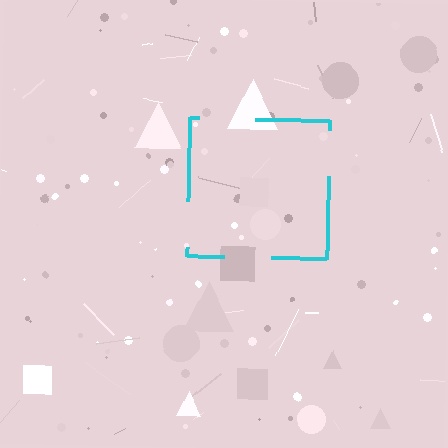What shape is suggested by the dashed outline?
The dashed outline suggests a square.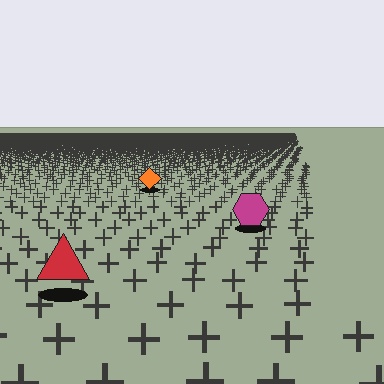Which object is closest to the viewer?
The red triangle is closest. The texture marks near it are larger and more spread out.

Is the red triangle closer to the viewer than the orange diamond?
Yes. The red triangle is closer — you can tell from the texture gradient: the ground texture is coarser near it.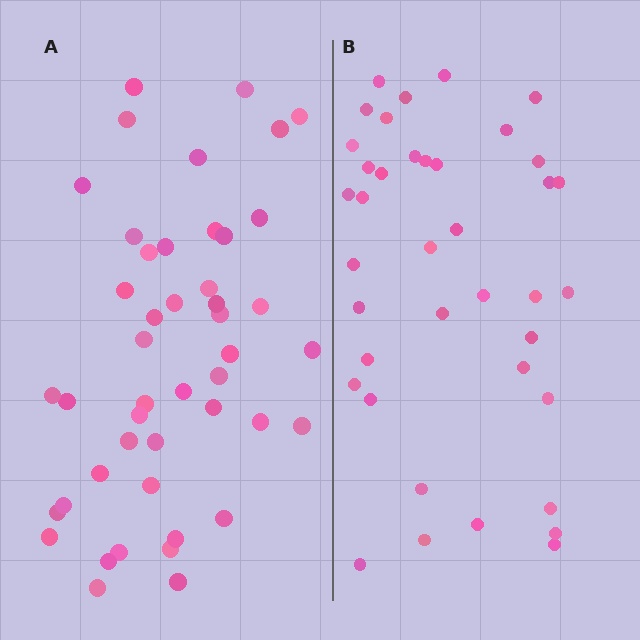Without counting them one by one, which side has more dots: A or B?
Region A (the left region) has more dots.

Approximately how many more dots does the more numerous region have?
Region A has roughly 8 or so more dots than region B.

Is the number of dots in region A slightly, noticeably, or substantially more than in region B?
Region A has only slightly more — the two regions are fairly close. The ratio is roughly 1.2 to 1.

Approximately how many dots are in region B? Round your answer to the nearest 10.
About 40 dots. (The exact count is 39, which rounds to 40.)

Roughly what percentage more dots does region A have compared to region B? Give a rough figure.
About 20% more.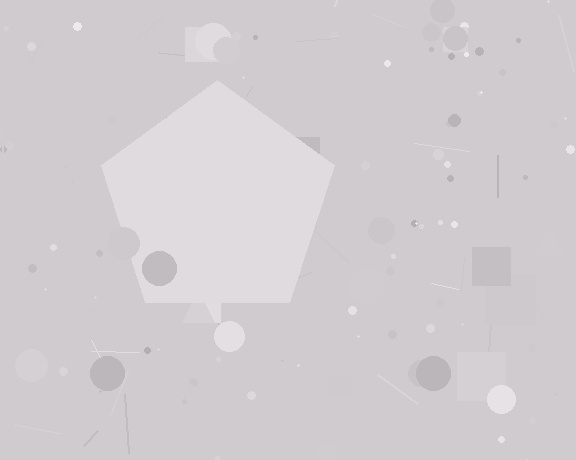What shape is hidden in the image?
A pentagon is hidden in the image.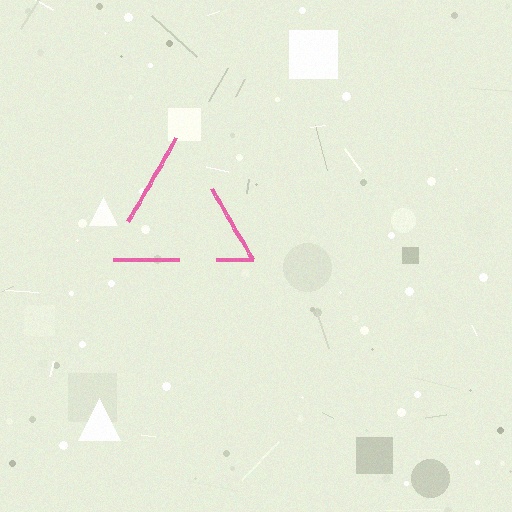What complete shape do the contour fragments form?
The contour fragments form a triangle.